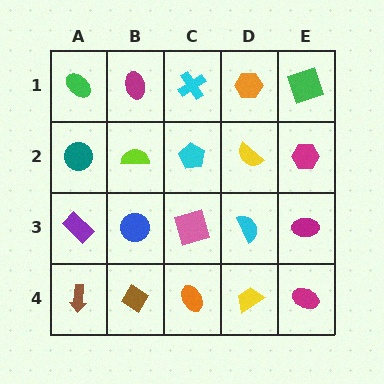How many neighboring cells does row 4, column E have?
2.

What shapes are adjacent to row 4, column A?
A purple rectangle (row 3, column A), a brown diamond (row 4, column B).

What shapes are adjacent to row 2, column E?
A green square (row 1, column E), a magenta ellipse (row 3, column E), a yellow semicircle (row 2, column D).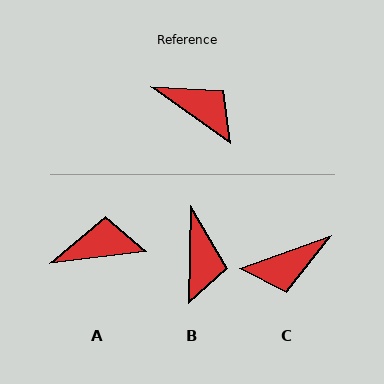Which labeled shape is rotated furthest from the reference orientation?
C, about 124 degrees away.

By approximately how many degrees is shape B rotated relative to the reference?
Approximately 56 degrees clockwise.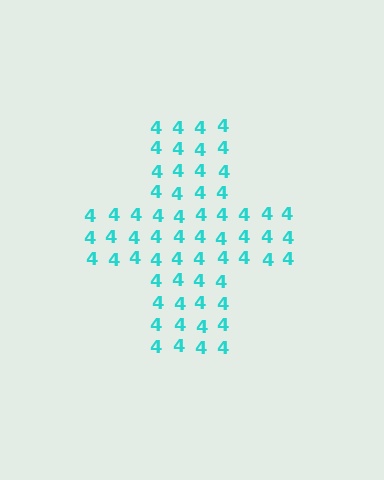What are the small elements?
The small elements are digit 4's.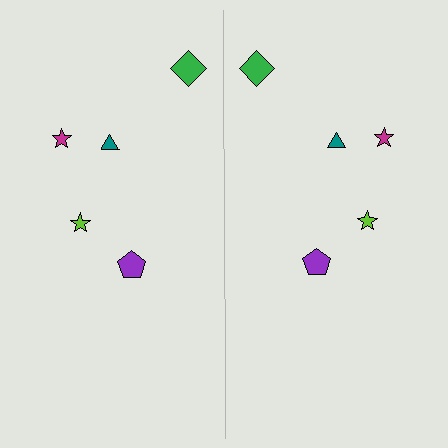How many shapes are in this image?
There are 10 shapes in this image.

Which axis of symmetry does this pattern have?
The pattern has a vertical axis of symmetry running through the center of the image.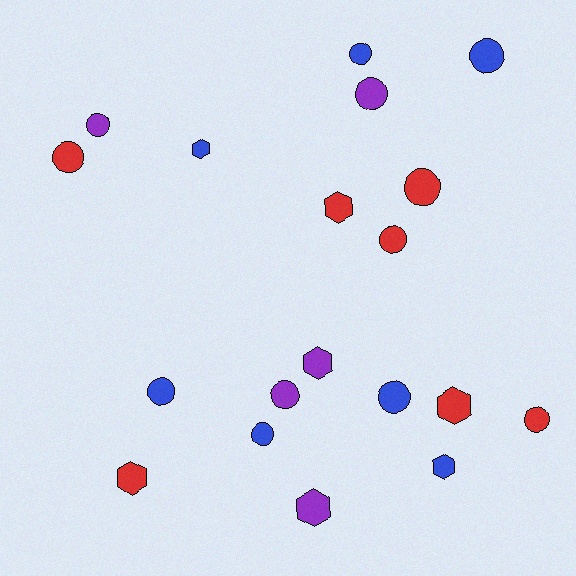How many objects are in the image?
There are 19 objects.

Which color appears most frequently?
Red, with 7 objects.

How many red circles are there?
There are 4 red circles.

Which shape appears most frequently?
Circle, with 12 objects.